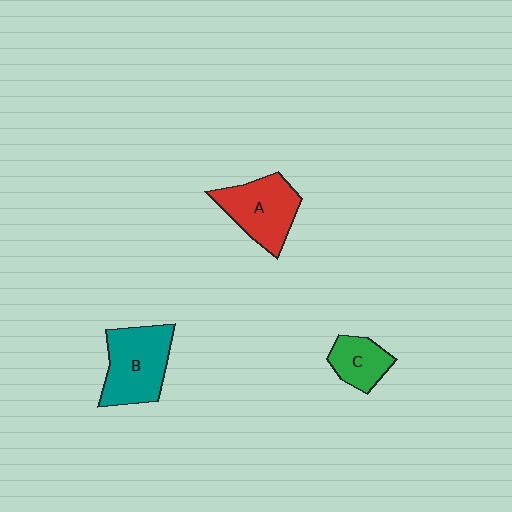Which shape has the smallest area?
Shape C (green).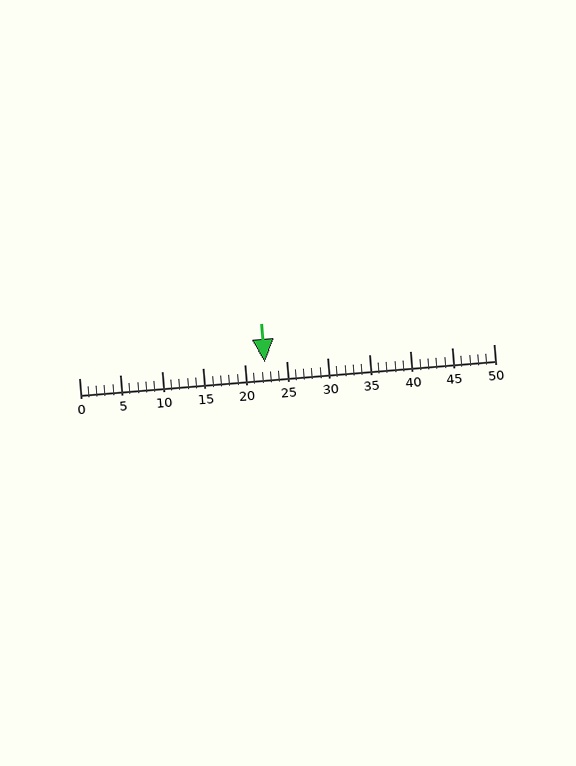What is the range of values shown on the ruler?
The ruler shows values from 0 to 50.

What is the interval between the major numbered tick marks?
The major tick marks are spaced 5 units apart.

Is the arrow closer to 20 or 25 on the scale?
The arrow is closer to 20.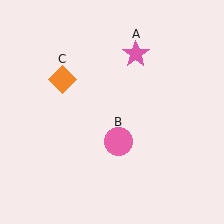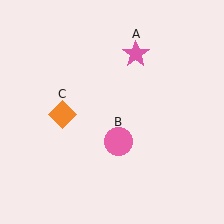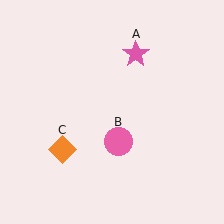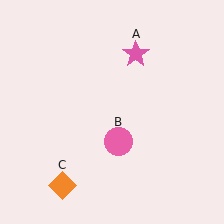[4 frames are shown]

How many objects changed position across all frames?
1 object changed position: orange diamond (object C).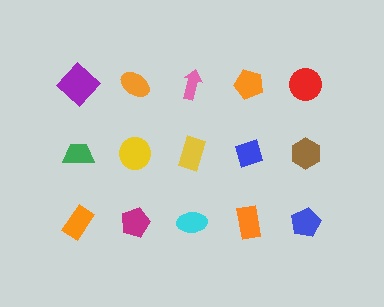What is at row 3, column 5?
A blue pentagon.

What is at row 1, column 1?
A purple diamond.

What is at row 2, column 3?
A yellow rectangle.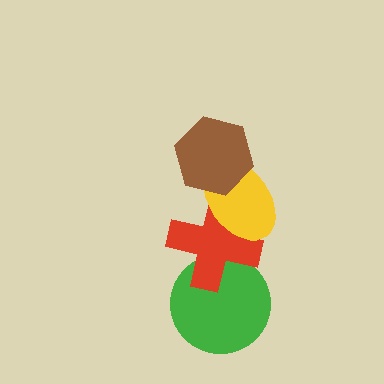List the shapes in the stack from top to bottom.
From top to bottom: the brown hexagon, the yellow ellipse, the red cross, the green circle.